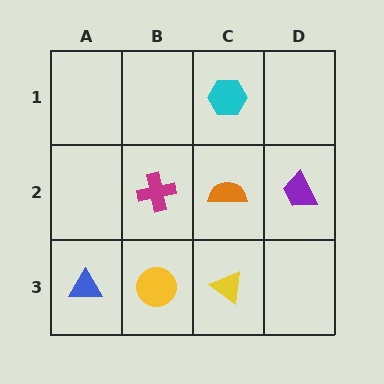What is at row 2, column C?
An orange semicircle.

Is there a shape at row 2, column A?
No, that cell is empty.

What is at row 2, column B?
A magenta cross.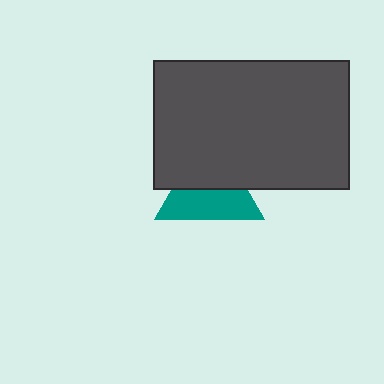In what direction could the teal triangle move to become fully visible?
The teal triangle could move down. That would shift it out from behind the dark gray rectangle entirely.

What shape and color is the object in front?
The object in front is a dark gray rectangle.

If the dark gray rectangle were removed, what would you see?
You would see the complete teal triangle.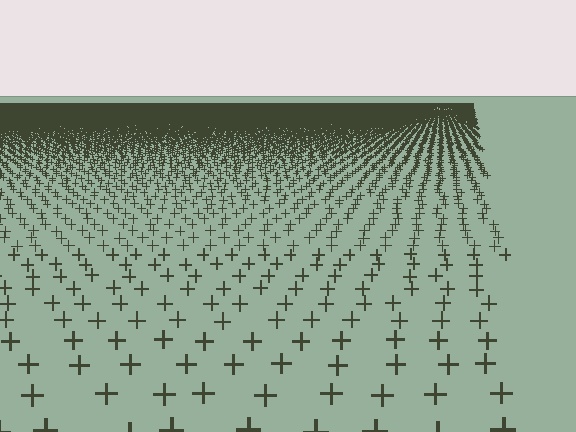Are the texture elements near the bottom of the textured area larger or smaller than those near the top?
Larger. Near the bottom, elements are closer to the viewer and appear at a bigger on-screen size.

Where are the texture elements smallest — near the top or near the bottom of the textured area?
Near the top.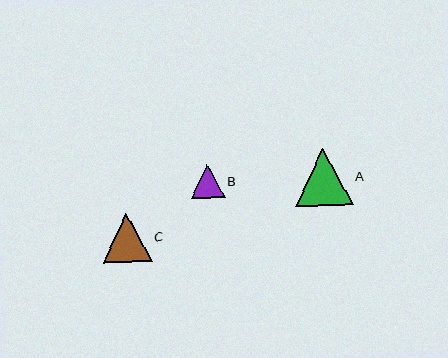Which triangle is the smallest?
Triangle B is the smallest with a size of approximately 34 pixels.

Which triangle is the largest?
Triangle A is the largest with a size of approximately 58 pixels.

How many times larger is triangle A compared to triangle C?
Triangle A is approximately 1.2 times the size of triangle C.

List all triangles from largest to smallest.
From largest to smallest: A, C, B.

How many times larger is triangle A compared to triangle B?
Triangle A is approximately 1.7 times the size of triangle B.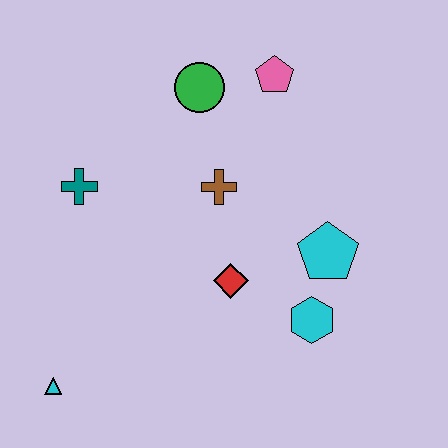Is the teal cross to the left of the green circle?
Yes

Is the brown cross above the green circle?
No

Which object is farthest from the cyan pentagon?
The cyan triangle is farthest from the cyan pentagon.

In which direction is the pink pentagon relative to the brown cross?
The pink pentagon is above the brown cross.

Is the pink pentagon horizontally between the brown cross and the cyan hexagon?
Yes